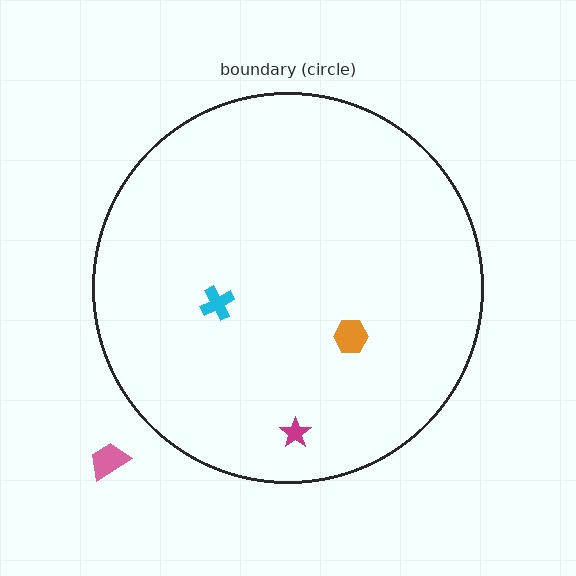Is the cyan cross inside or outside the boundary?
Inside.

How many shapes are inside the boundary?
3 inside, 1 outside.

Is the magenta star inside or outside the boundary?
Inside.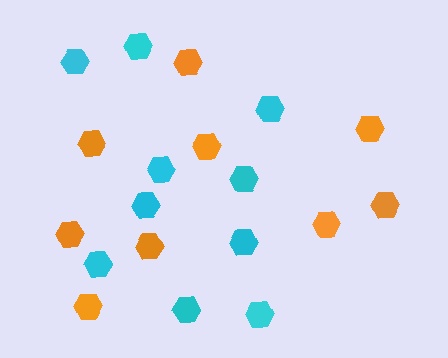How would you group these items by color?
There are 2 groups: one group of orange hexagons (9) and one group of cyan hexagons (10).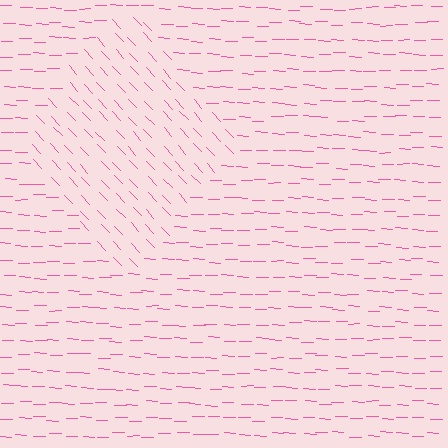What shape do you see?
I see a diamond.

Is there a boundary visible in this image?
Yes, there is a texture boundary formed by a change in line orientation.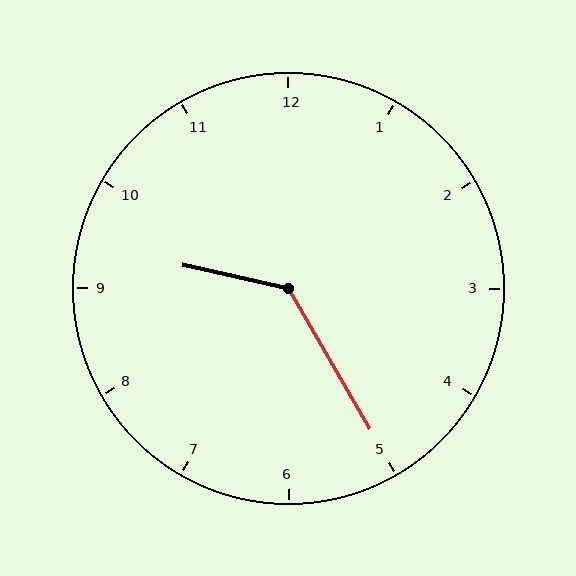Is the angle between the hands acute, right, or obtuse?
It is obtuse.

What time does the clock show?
9:25.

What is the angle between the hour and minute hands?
Approximately 132 degrees.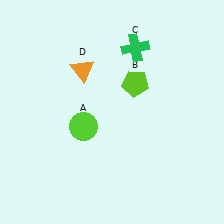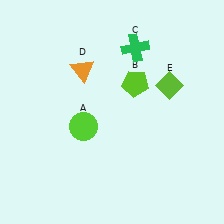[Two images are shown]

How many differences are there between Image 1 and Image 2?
There is 1 difference between the two images.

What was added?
A lime diamond (E) was added in Image 2.